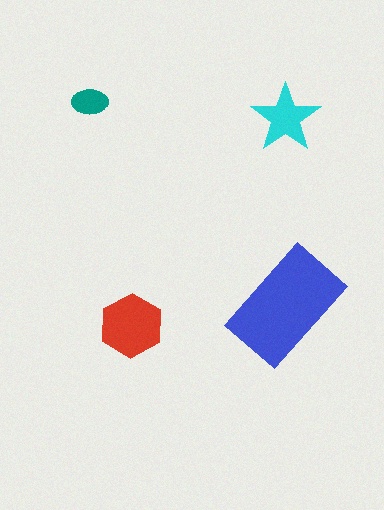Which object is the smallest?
The teal ellipse.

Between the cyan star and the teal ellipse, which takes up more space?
The cyan star.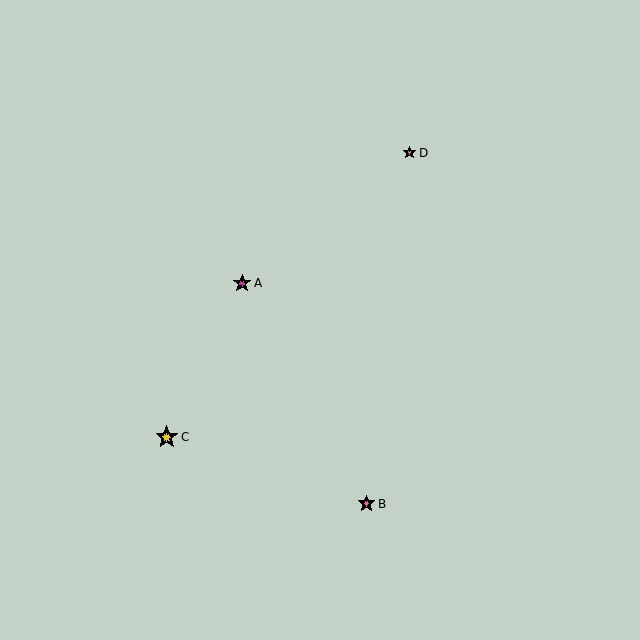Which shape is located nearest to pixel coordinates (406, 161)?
The orange star (labeled D) at (410, 153) is nearest to that location.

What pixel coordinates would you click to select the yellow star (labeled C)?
Click at (167, 437) to select the yellow star C.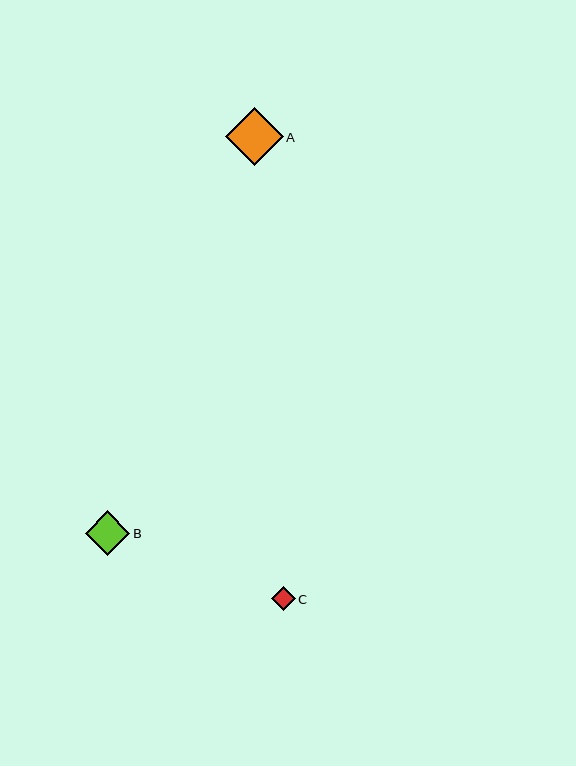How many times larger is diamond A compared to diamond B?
Diamond A is approximately 1.3 times the size of diamond B.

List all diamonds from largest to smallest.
From largest to smallest: A, B, C.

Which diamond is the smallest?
Diamond C is the smallest with a size of approximately 24 pixels.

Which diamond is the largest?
Diamond A is the largest with a size of approximately 58 pixels.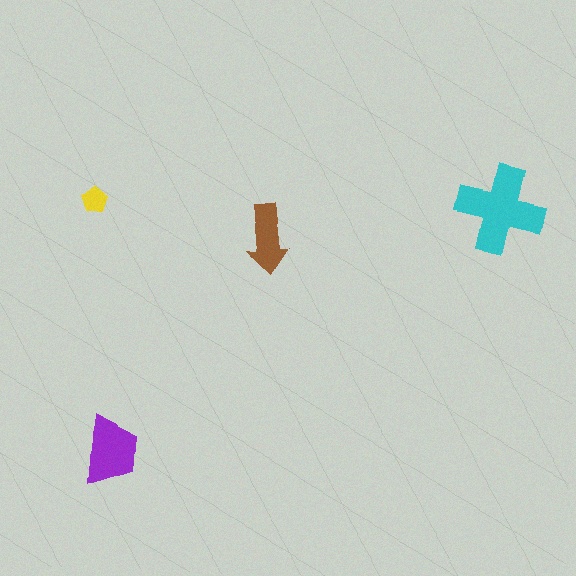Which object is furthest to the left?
The yellow pentagon is leftmost.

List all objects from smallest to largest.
The yellow pentagon, the brown arrow, the purple trapezoid, the cyan cross.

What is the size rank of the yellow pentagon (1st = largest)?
4th.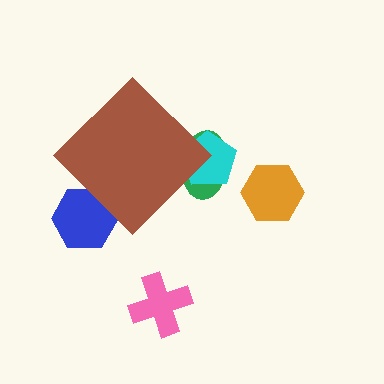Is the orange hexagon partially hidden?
No, the orange hexagon is fully visible.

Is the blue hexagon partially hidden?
Yes, the blue hexagon is partially hidden behind the brown diamond.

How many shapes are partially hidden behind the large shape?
3 shapes are partially hidden.